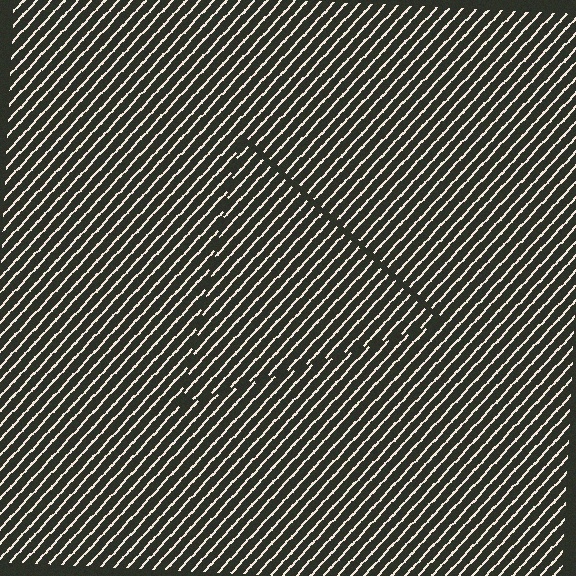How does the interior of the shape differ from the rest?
The interior of the shape contains the same grating, shifted by half a period — the contour is defined by the phase discontinuity where line-ends from the inner and outer gratings abut.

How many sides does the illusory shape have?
3 sides — the line-ends trace a triangle.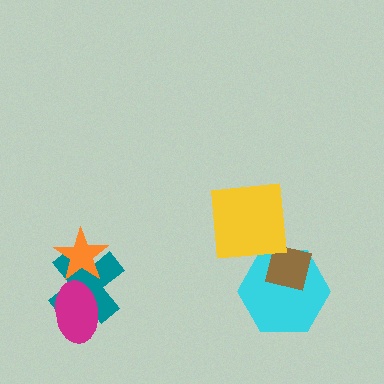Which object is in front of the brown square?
The yellow square is in front of the brown square.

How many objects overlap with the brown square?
2 objects overlap with the brown square.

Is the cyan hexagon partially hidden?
Yes, it is partially covered by another shape.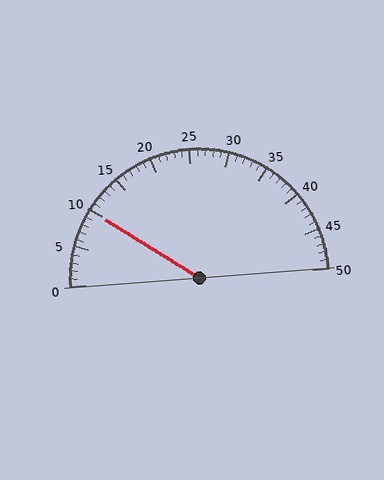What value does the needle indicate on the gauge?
The needle indicates approximately 10.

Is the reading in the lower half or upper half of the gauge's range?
The reading is in the lower half of the range (0 to 50).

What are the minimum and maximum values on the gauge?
The gauge ranges from 0 to 50.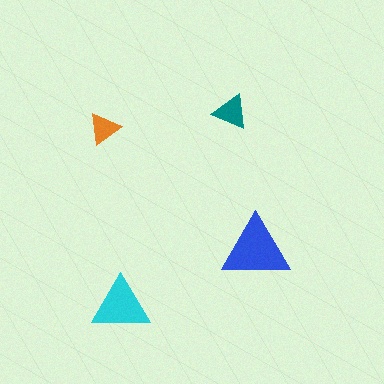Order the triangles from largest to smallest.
the blue one, the cyan one, the teal one, the orange one.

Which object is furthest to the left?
The orange triangle is leftmost.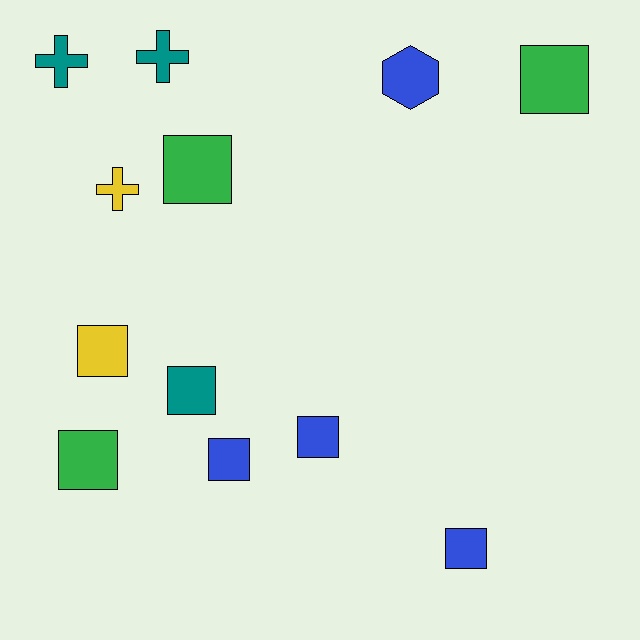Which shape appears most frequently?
Square, with 8 objects.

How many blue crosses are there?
There are no blue crosses.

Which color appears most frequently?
Blue, with 4 objects.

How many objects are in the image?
There are 12 objects.